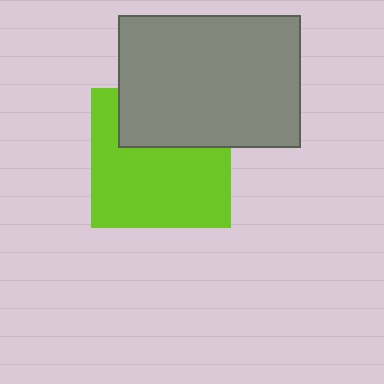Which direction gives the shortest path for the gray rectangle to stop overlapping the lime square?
Moving up gives the shortest separation.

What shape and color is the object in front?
The object in front is a gray rectangle.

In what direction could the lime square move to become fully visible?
The lime square could move down. That would shift it out from behind the gray rectangle entirely.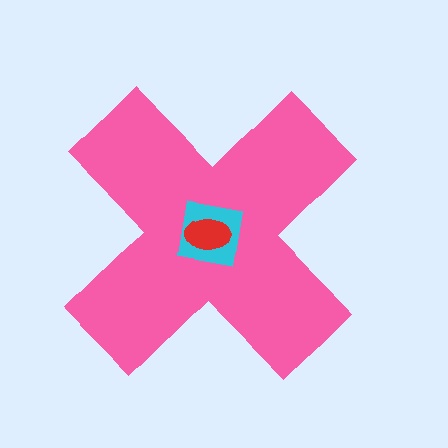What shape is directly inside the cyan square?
The red ellipse.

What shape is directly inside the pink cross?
The cyan square.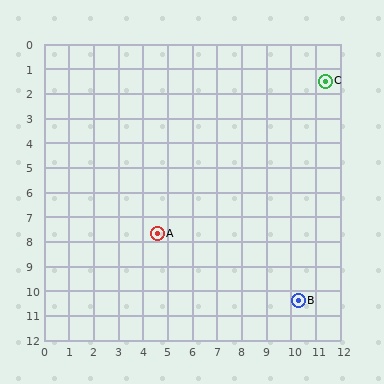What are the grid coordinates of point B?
Point B is at approximately (10.3, 10.4).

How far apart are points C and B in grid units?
Points C and B are about 9.0 grid units apart.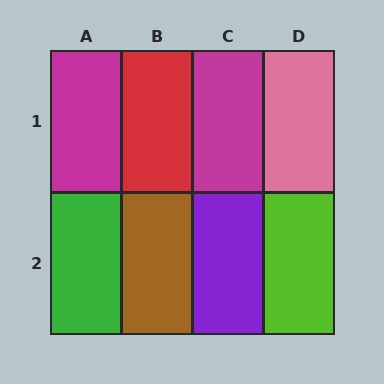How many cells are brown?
1 cell is brown.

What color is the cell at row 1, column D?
Pink.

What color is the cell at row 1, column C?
Magenta.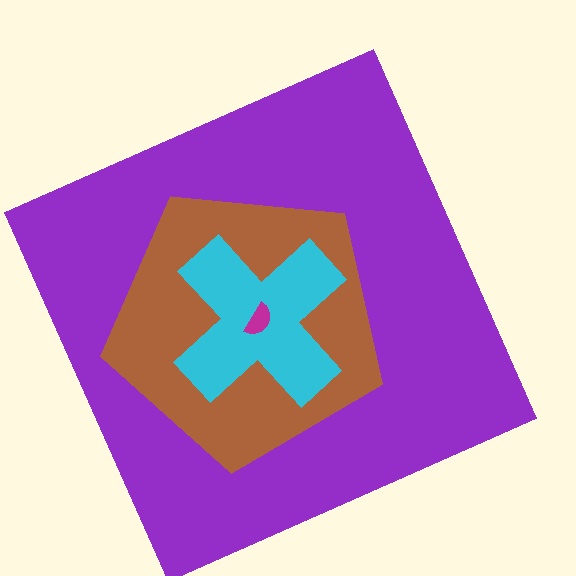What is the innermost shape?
The magenta semicircle.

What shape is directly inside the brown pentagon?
The cyan cross.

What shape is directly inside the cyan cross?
The magenta semicircle.